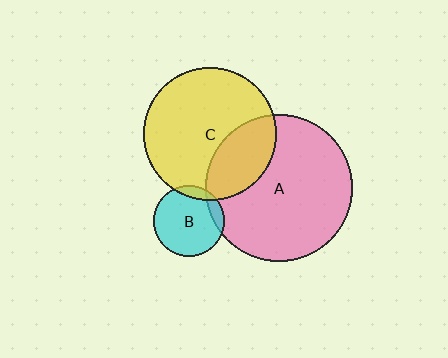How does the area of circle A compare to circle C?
Approximately 1.2 times.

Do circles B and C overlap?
Yes.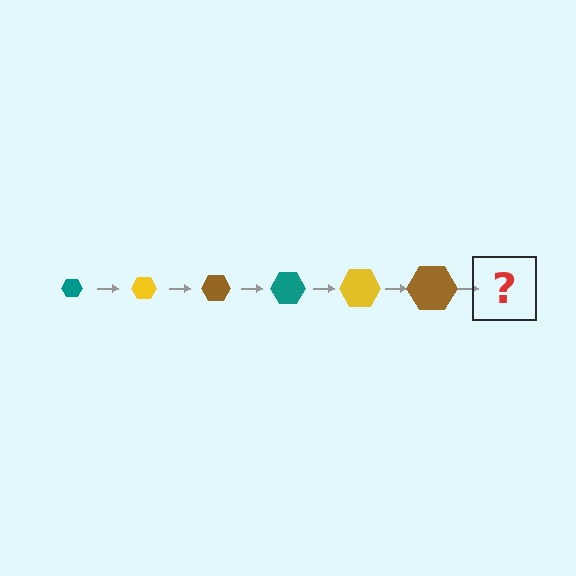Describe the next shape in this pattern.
It should be a teal hexagon, larger than the previous one.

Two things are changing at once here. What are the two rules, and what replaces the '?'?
The two rules are that the hexagon grows larger each step and the color cycles through teal, yellow, and brown. The '?' should be a teal hexagon, larger than the previous one.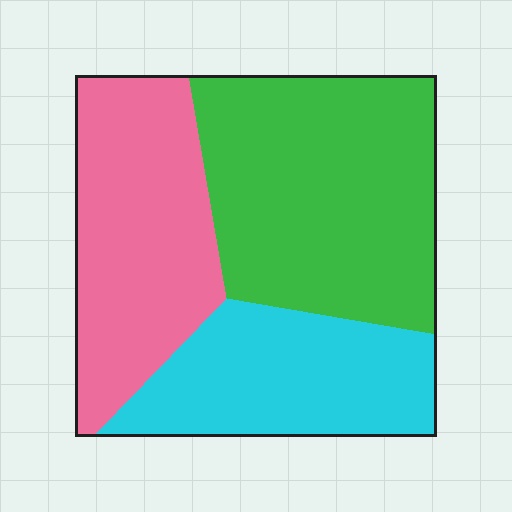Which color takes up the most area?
Green, at roughly 40%.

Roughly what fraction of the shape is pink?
Pink takes up between a sixth and a third of the shape.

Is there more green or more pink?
Green.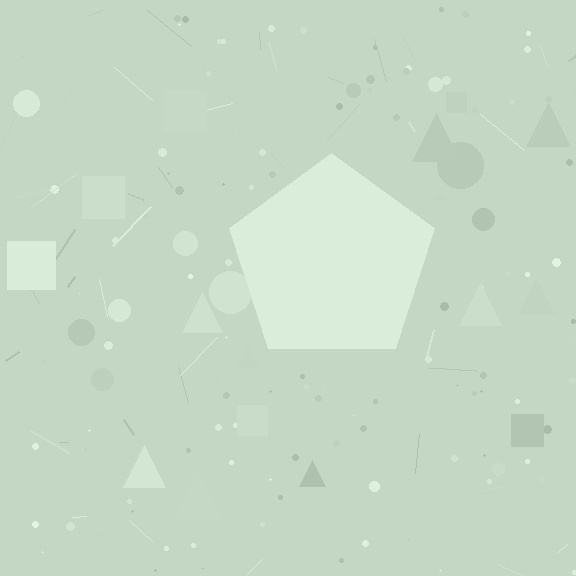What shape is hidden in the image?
A pentagon is hidden in the image.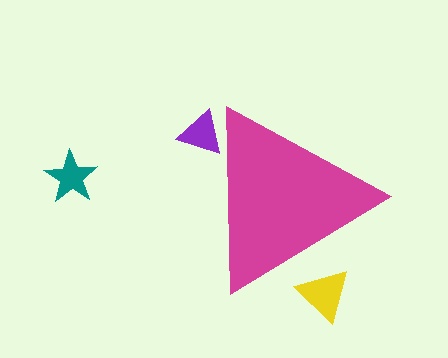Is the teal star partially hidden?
No, the teal star is fully visible.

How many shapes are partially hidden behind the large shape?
2 shapes are partially hidden.